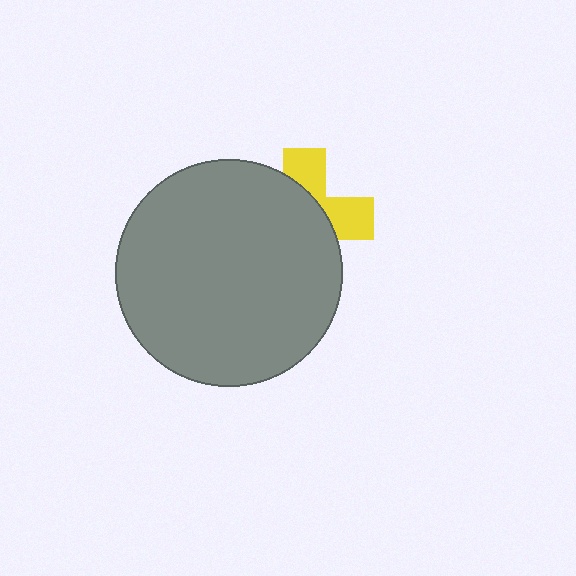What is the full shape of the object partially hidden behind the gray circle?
The partially hidden object is a yellow cross.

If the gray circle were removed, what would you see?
You would see the complete yellow cross.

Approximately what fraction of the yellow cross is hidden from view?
Roughly 64% of the yellow cross is hidden behind the gray circle.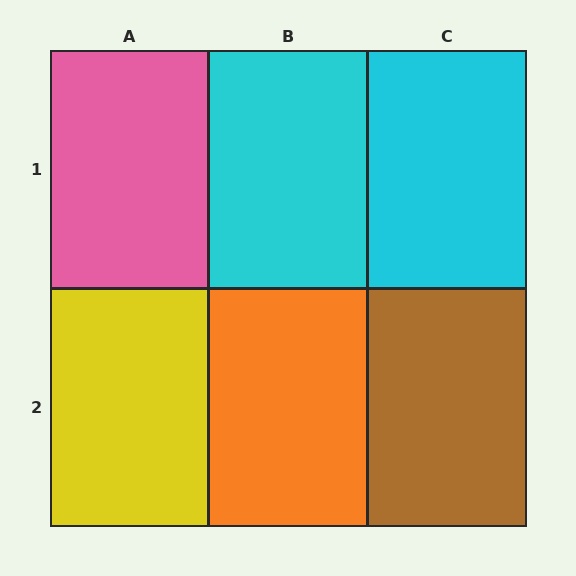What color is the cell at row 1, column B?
Cyan.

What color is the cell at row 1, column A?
Pink.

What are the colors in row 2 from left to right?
Yellow, orange, brown.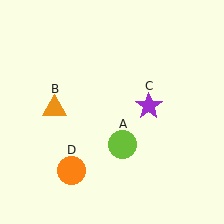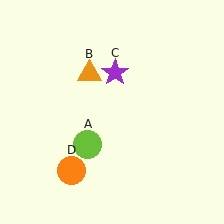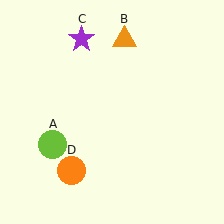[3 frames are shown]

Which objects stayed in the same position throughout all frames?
Orange circle (object D) remained stationary.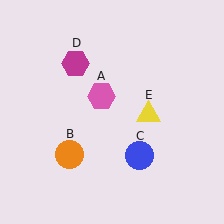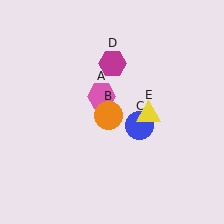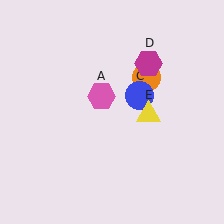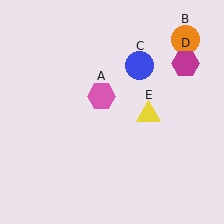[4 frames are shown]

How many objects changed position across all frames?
3 objects changed position: orange circle (object B), blue circle (object C), magenta hexagon (object D).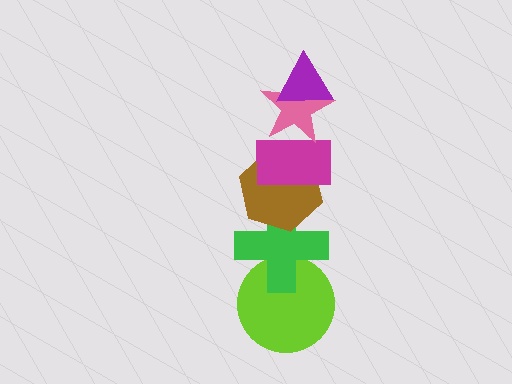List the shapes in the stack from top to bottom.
From top to bottom: the purple triangle, the pink star, the magenta rectangle, the brown hexagon, the green cross, the lime circle.